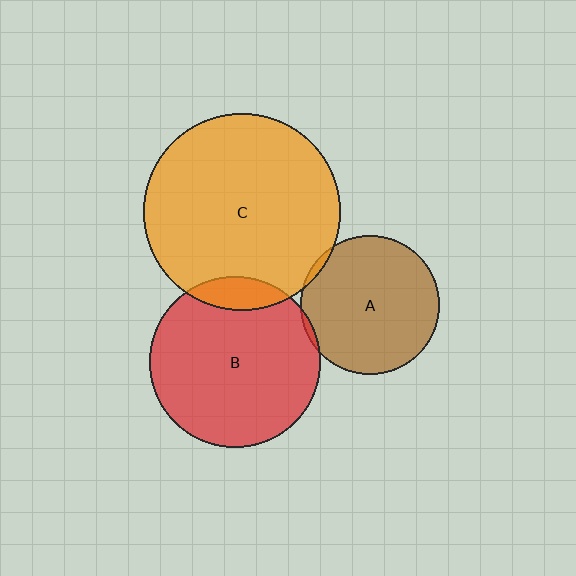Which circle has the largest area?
Circle C (orange).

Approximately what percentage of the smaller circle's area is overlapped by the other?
Approximately 10%.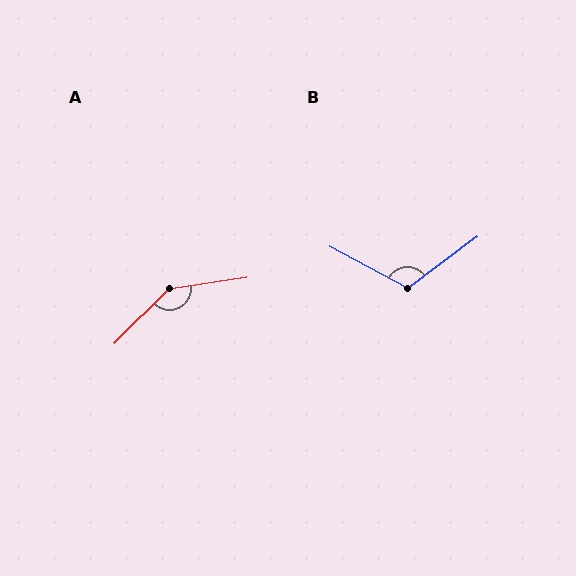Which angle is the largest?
A, at approximately 143 degrees.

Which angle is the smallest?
B, at approximately 115 degrees.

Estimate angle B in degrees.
Approximately 115 degrees.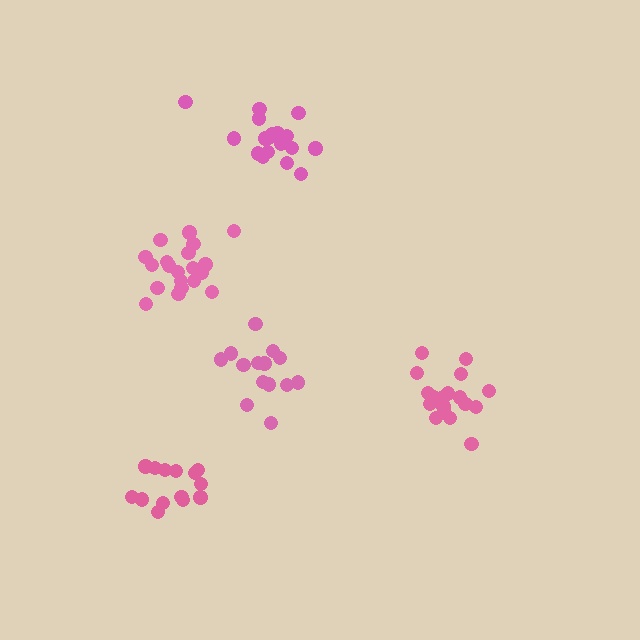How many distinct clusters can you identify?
There are 5 distinct clusters.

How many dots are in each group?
Group 1: 20 dots, Group 2: 18 dots, Group 3: 18 dots, Group 4: 14 dots, Group 5: 14 dots (84 total).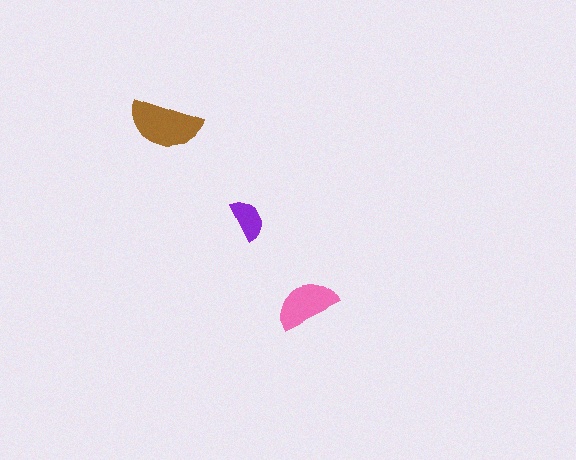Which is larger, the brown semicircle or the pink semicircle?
The brown one.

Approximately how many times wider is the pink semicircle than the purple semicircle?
About 1.5 times wider.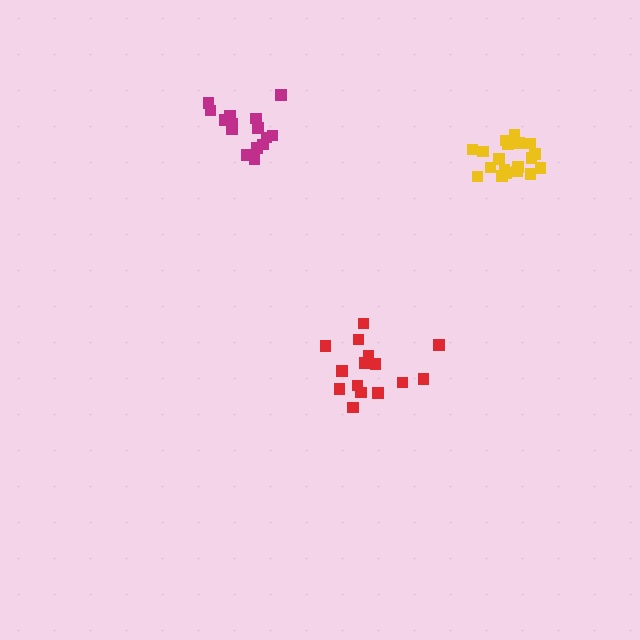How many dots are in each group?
Group 1: 19 dots, Group 2: 15 dots, Group 3: 15 dots (49 total).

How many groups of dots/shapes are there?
There are 3 groups.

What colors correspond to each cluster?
The clusters are colored: yellow, red, magenta.